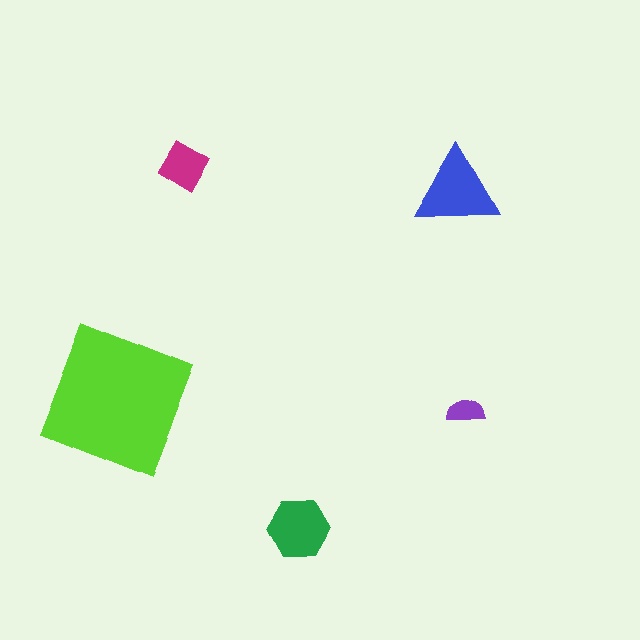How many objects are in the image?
There are 5 objects in the image.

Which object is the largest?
The lime square.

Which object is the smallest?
The purple semicircle.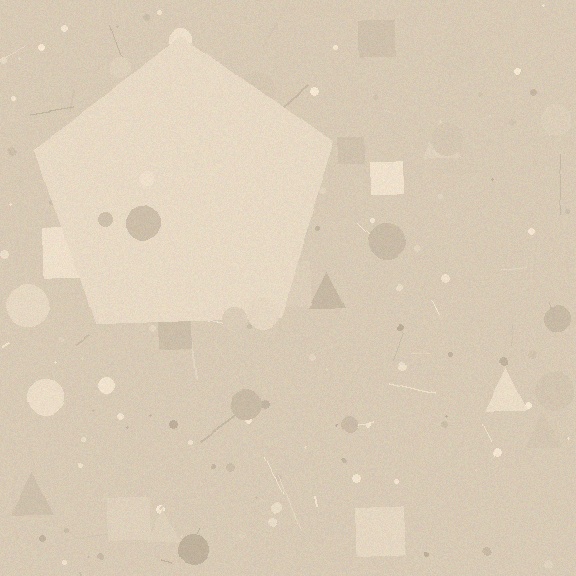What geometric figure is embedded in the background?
A pentagon is embedded in the background.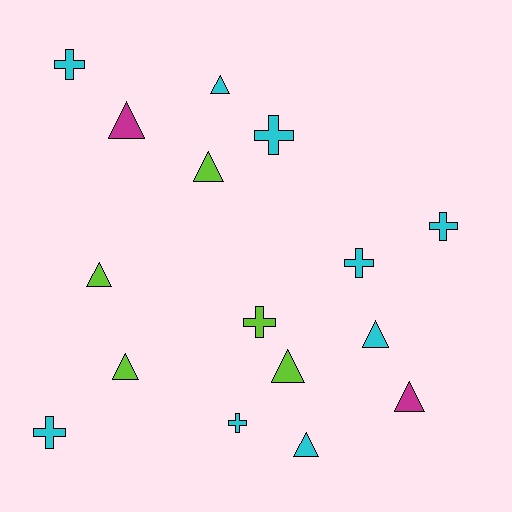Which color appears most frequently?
Cyan, with 9 objects.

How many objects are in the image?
There are 16 objects.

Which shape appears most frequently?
Triangle, with 9 objects.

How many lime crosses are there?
There is 1 lime cross.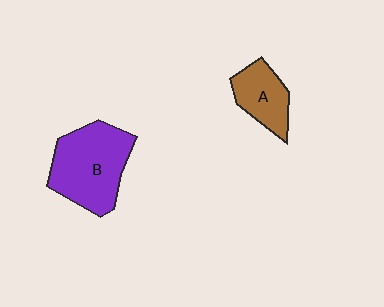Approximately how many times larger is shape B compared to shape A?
Approximately 1.9 times.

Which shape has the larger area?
Shape B (purple).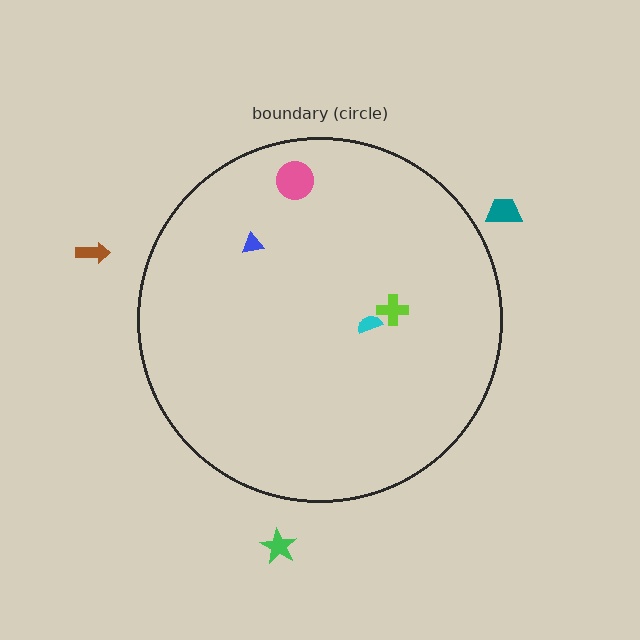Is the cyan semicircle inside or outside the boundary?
Inside.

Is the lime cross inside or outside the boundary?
Inside.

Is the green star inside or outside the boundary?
Outside.